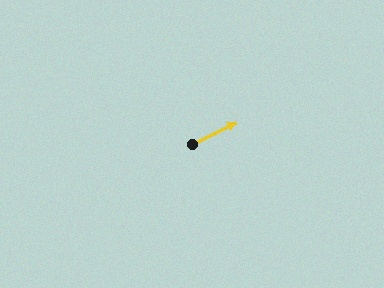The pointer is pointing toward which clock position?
Roughly 2 o'clock.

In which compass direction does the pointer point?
Northeast.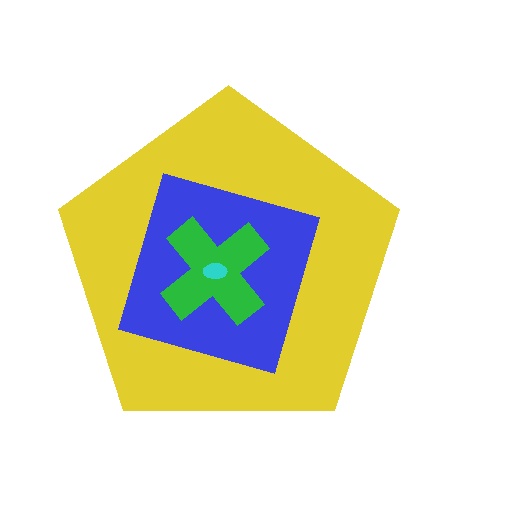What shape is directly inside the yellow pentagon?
The blue square.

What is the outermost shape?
The yellow pentagon.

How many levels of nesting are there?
4.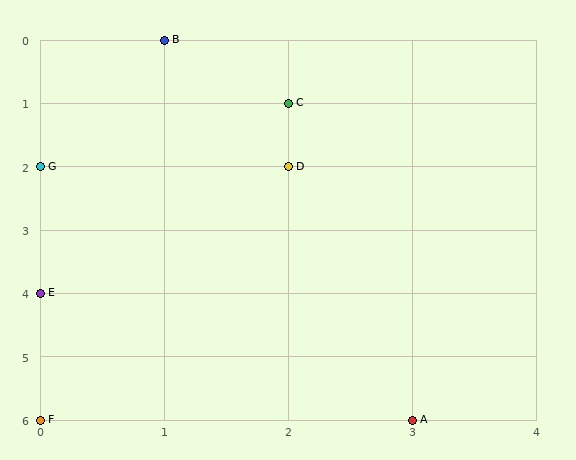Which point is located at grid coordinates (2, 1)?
Point C is at (2, 1).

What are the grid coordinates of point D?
Point D is at grid coordinates (2, 2).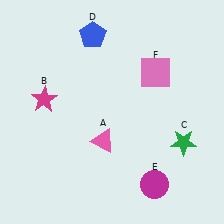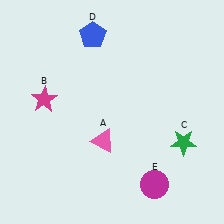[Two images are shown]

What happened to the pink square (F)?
The pink square (F) was removed in Image 2. It was in the top-right area of Image 1.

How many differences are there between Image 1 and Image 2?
There is 1 difference between the two images.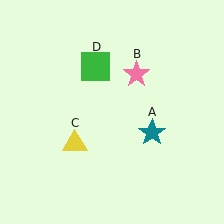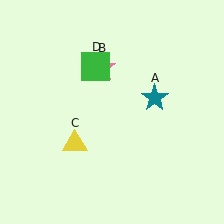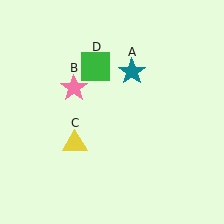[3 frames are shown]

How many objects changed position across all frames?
2 objects changed position: teal star (object A), pink star (object B).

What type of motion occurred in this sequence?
The teal star (object A), pink star (object B) rotated counterclockwise around the center of the scene.